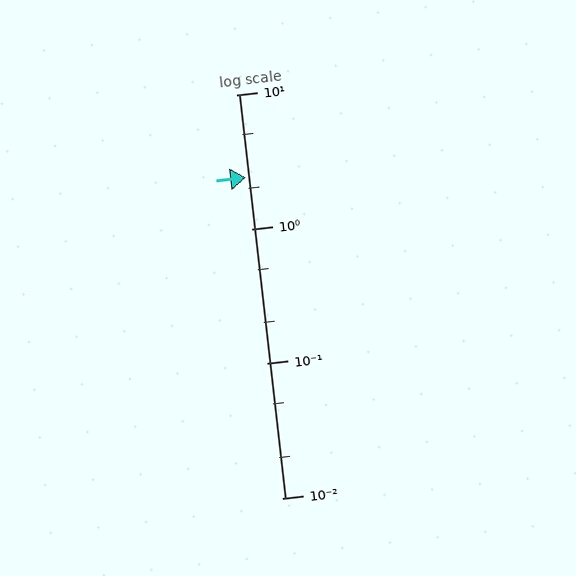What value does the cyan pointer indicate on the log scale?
The pointer indicates approximately 2.4.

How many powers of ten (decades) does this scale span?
The scale spans 3 decades, from 0.01 to 10.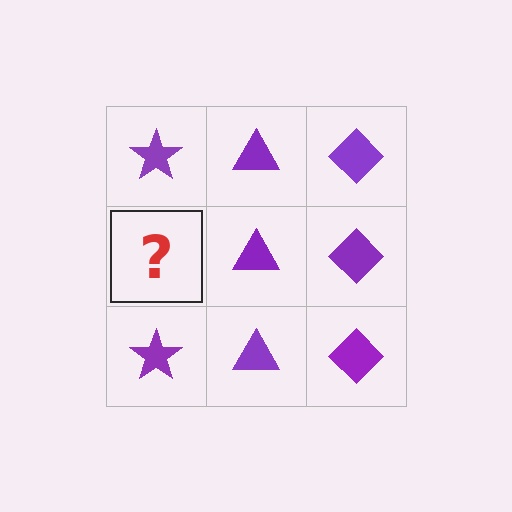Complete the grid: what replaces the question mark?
The question mark should be replaced with a purple star.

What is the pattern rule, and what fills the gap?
The rule is that each column has a consistent shape. The gap should be filled with a purple star.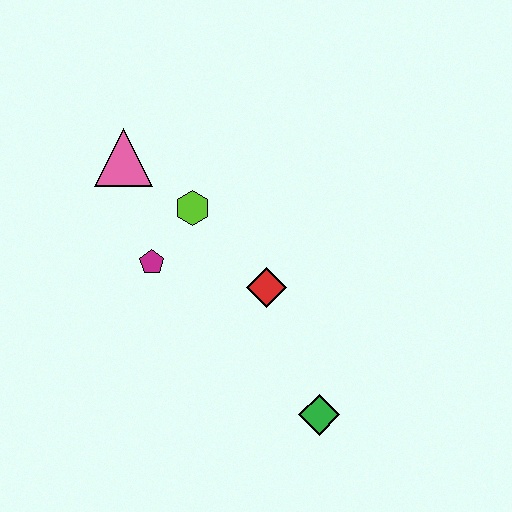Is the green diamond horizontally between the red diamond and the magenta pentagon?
No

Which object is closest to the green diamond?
The red diamond is closest to the green diamond.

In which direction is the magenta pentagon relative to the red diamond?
The magenta pentagon is to the left of the red diamond.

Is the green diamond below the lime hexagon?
Yes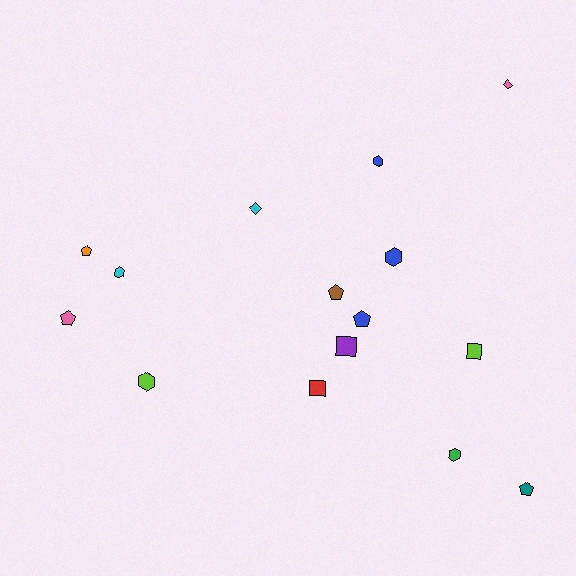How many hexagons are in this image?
There are 5 hexagons.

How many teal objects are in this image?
There is 1 teal object.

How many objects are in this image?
There are 15 objects.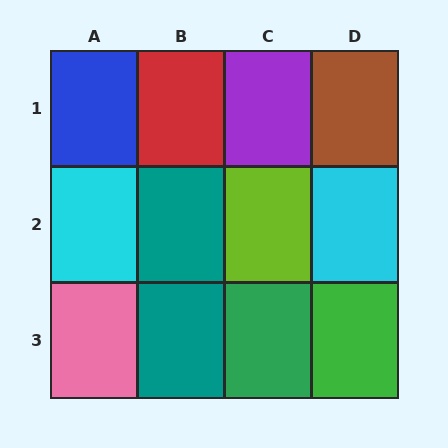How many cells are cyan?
2 cells are cyan.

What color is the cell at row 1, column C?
Purple.